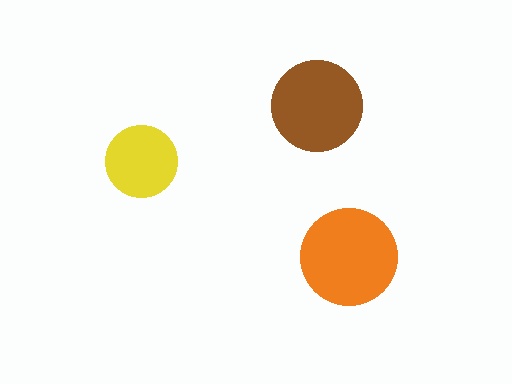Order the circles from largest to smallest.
the orange one, the brown one, the yellow one.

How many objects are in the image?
There are 3 objects in the image.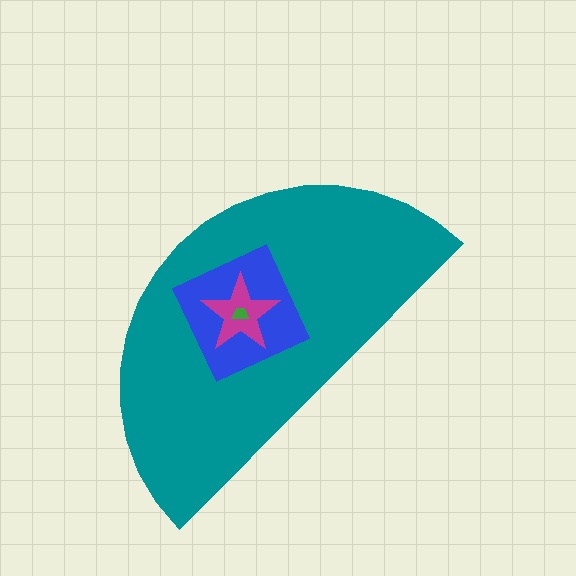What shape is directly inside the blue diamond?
The magenta star.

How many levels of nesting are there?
4.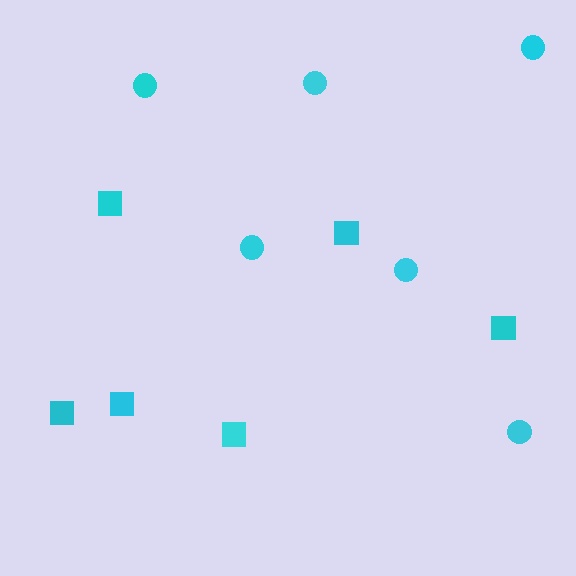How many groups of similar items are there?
There are 2 groups: one group of squares (6) and one group of circles (6).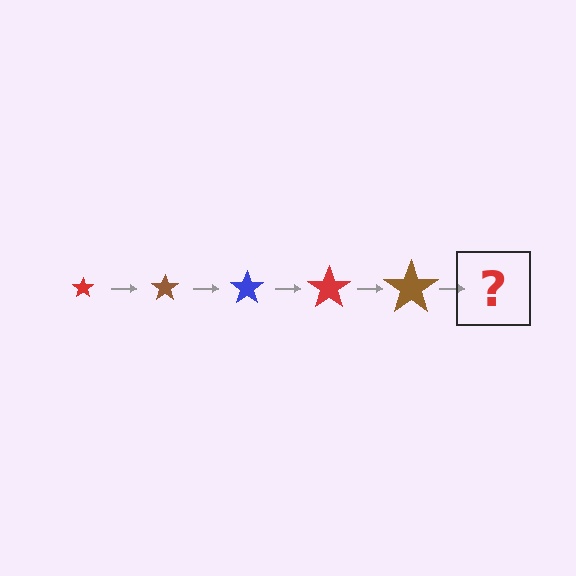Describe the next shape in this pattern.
It should be a blue star, larger than the previous one.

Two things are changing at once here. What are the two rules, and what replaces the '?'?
The two rules are that the star grows larger each step and the color cycles through red, brown, and blue. The '?' should be a blue star, larger than the previous one.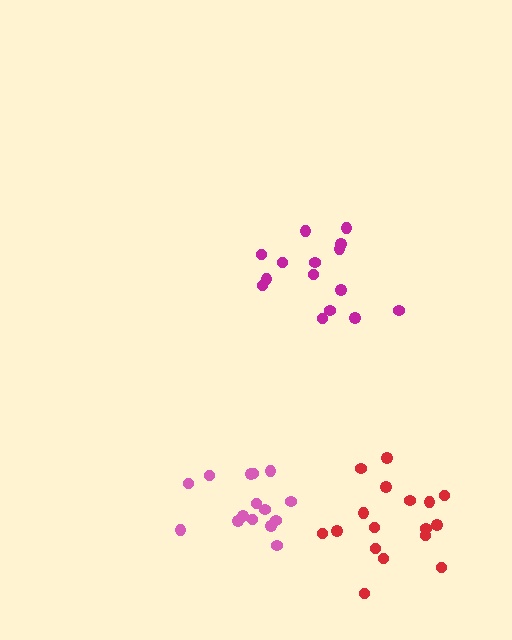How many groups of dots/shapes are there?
There are 3 groups.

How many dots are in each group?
Group 1: 15 dots, Group 2: 15 dots, Group 3: 17 dots (47 total).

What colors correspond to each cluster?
The clusters are colored: pink, magenta, red.